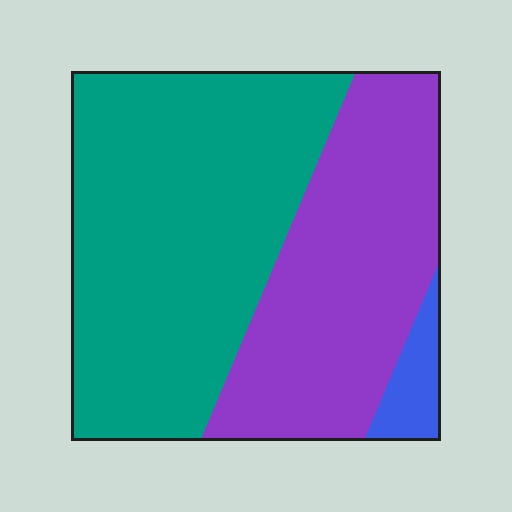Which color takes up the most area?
Teal, at roughly 55%.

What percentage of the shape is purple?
Purple takes up about two fifths (2/5) of the shape.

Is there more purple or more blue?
Purple.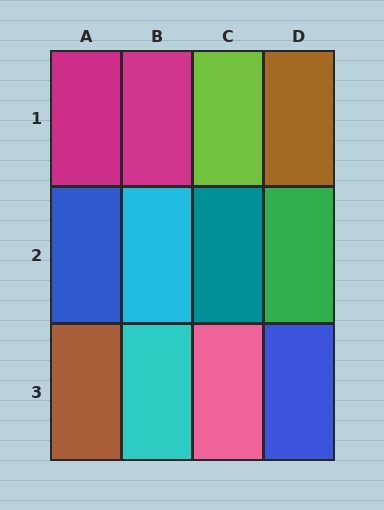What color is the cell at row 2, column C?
Teal.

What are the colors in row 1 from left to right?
Magenta, magenta, lime, brown.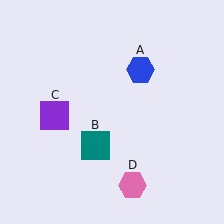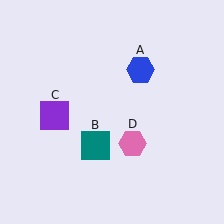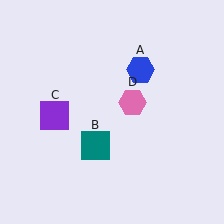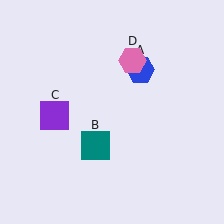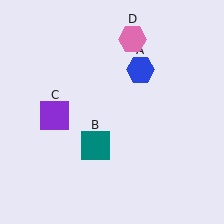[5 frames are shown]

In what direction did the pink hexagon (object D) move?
The pink hexagon (object D) moved up.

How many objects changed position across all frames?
1 object changed position: pink hexagon (object D).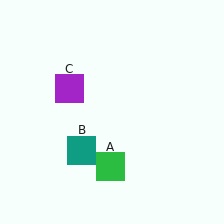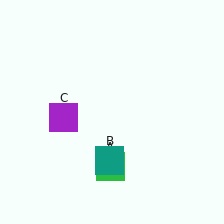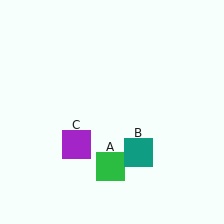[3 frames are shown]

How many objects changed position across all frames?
2 objects changed position: teal square (object B), purple square (object C).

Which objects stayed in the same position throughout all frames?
Green square (object A) remained stationary.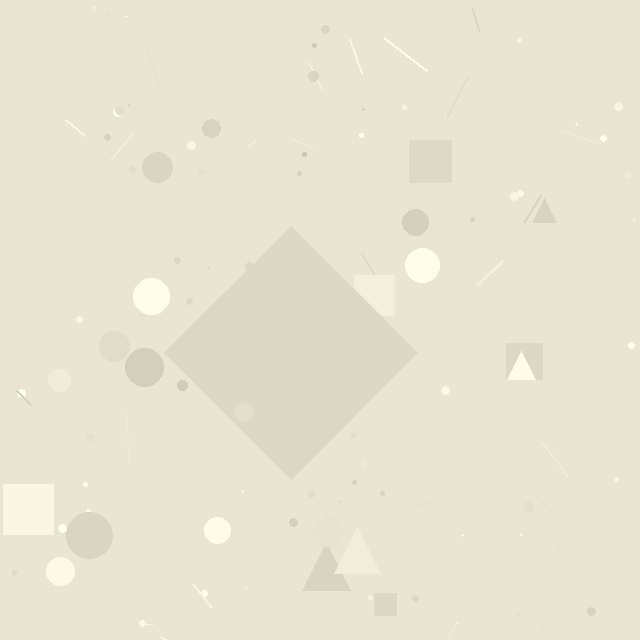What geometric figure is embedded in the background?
A diamond is embedded in the background.